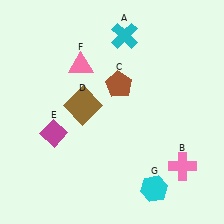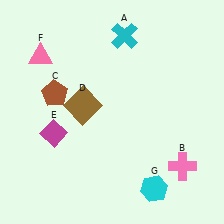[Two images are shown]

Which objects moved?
The objects that moved are: the brown pentagon (C), the pink triangle (F).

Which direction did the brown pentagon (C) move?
The brown pentagon (C) moved left.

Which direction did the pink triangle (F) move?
The pink triangle (F) moved left.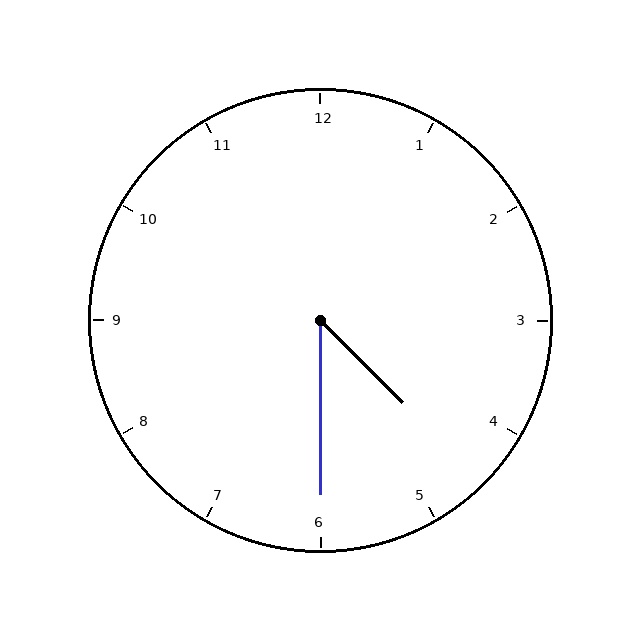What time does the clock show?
4:30.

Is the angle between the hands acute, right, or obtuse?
It is acute.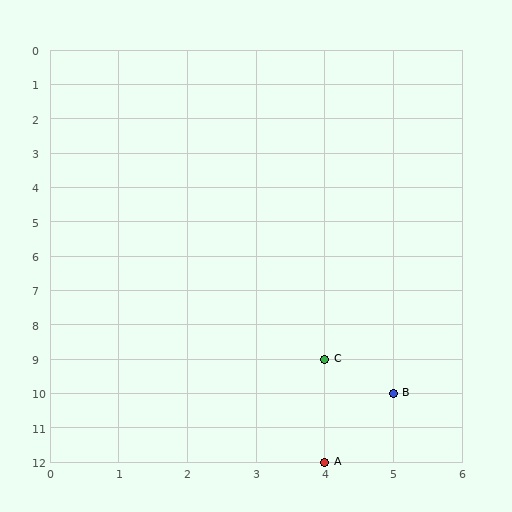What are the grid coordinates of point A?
Point A is at grid coordinates (4, 12).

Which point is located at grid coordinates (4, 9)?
Point C is at (4, 9).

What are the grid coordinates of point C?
Point C is at grid coordinates (4, 9).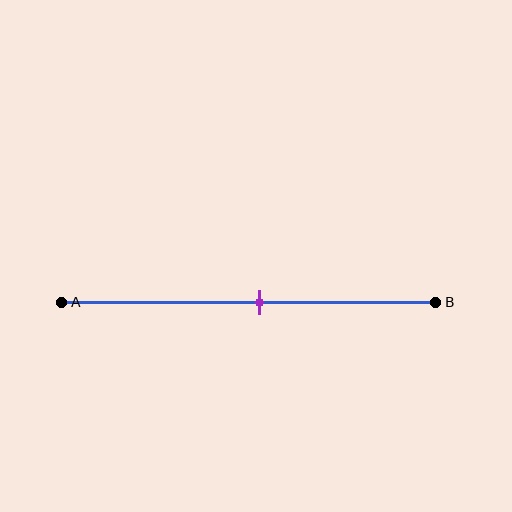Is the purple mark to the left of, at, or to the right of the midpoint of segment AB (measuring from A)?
The purple mark is approximately at the midpoint of segment AB.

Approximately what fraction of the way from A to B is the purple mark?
The purple mark is approximately 55% of the way from A to B.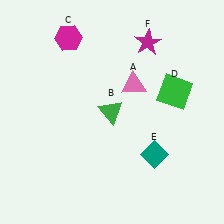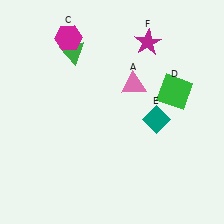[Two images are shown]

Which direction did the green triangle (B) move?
The green triangle (B) moved up.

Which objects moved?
The objects that moved are: the green triangle (B), the teal diamond (E).